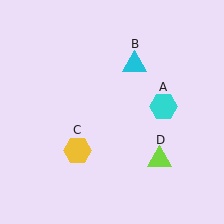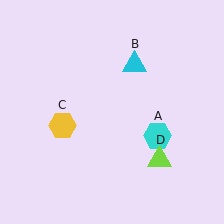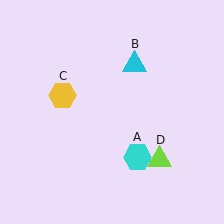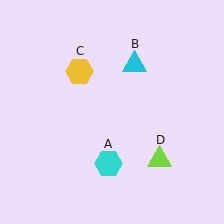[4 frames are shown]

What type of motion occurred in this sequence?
The cyan hexagon (object A), yellow hexagon (object C) rotated clockwise around the center of the scene.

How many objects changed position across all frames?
2 objects changed position: cyan hexagon (object A), yellow hexagon (object C).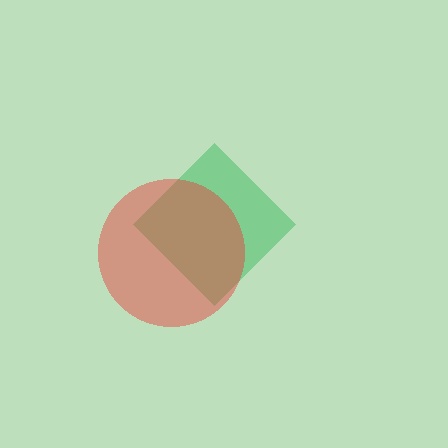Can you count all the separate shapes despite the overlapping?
Yes, there are 2 separate shapes.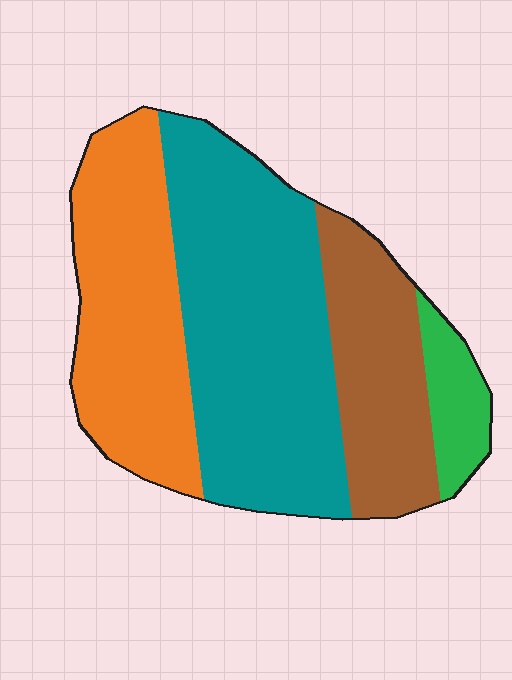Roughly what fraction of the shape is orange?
Orange takes up between a sixth and a third of the shape.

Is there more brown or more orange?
Orange.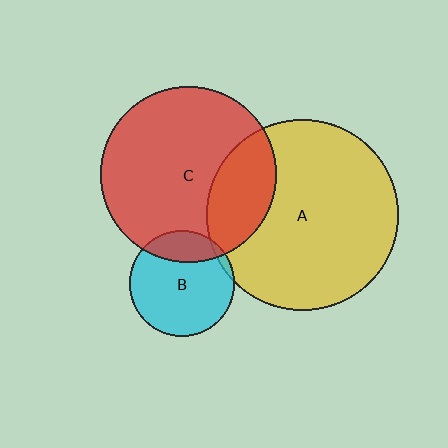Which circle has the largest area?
Circle A (yellow).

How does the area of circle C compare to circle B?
Approximately 2.8 times.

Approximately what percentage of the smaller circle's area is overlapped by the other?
Approximately 25%.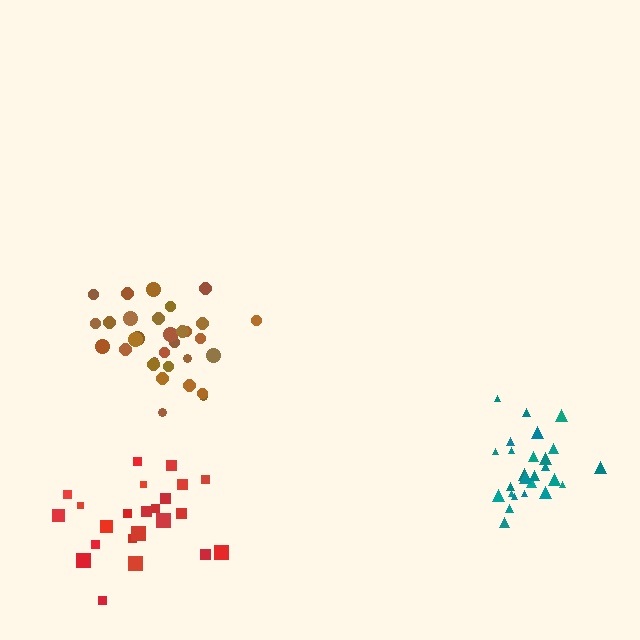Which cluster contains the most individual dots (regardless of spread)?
Brown (32).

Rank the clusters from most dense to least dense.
teal, brown, red.